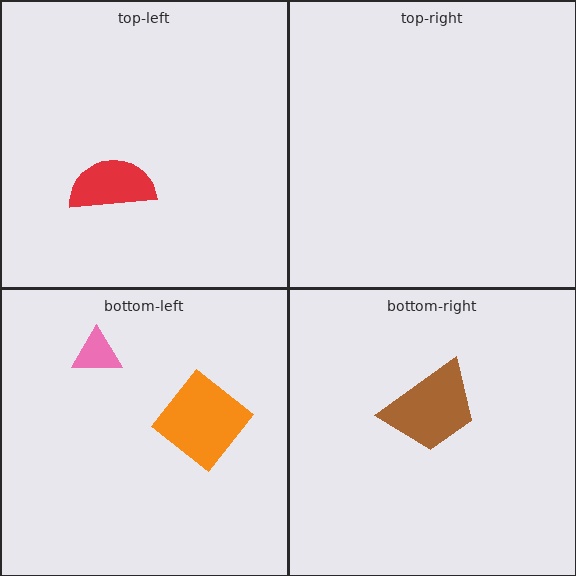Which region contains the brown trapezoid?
The bottom-right region.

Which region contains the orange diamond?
The bottom-left region.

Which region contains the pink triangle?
The bottom-left region.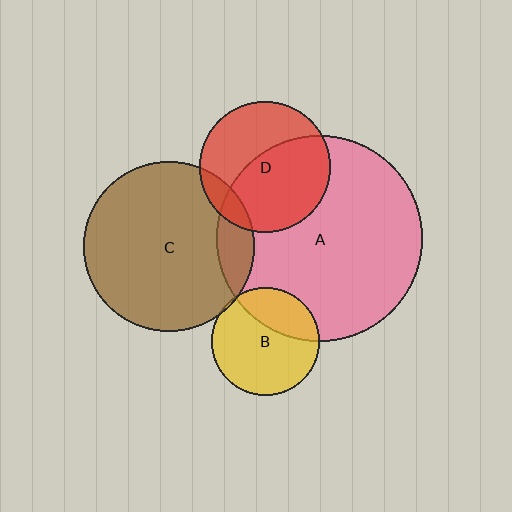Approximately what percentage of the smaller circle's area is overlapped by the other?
Approximately 30%.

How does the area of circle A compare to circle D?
Approximately 2.5 times.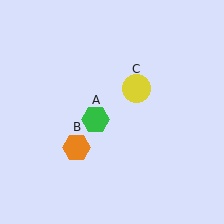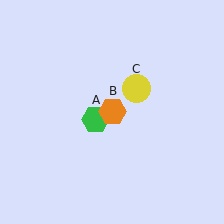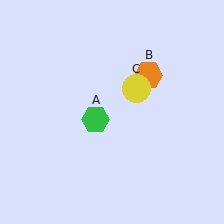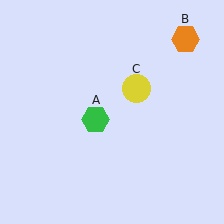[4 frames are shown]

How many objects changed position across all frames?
1 object changed position: orange hexagon (object B).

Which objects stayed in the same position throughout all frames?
Green hexagon (object A) and yellow circle (object C) remained stationary.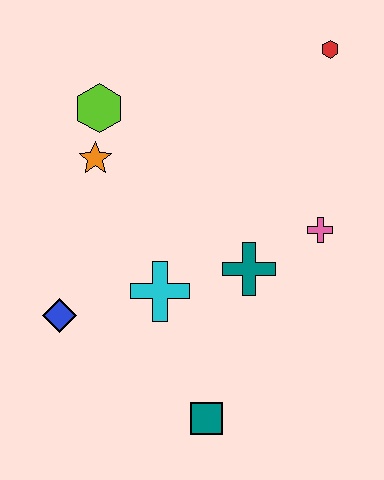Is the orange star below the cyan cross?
No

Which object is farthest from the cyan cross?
The red hexagon is farthest from the cyan cross.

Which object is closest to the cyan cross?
The teal cross is closest to the cyan cross.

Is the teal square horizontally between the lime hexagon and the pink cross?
Yes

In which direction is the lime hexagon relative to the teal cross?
The lime hexagon is above the teal cross.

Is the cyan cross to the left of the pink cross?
Yes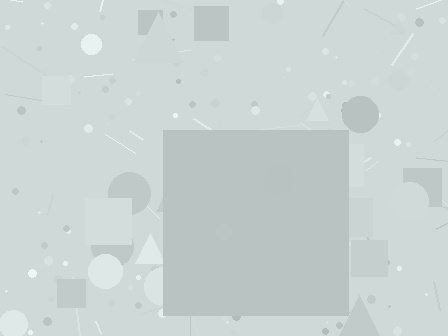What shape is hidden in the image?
A square is hidden in the image.